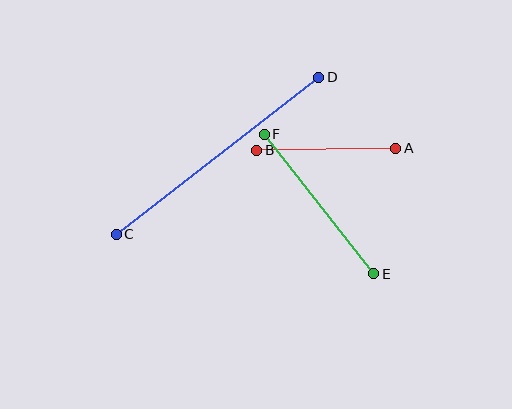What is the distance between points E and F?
The distance is approximately 177 pixels.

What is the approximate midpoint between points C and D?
The midpoint is at approximately (218, 156) pixels.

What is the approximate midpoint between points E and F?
The midpoint is at approximately (319, 204) pixels.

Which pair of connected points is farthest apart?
Points C and D are farthest apart.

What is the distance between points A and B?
The distance is approximately 139 pixels.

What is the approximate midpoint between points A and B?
The midpoint is at approximately (326, 149) pixels.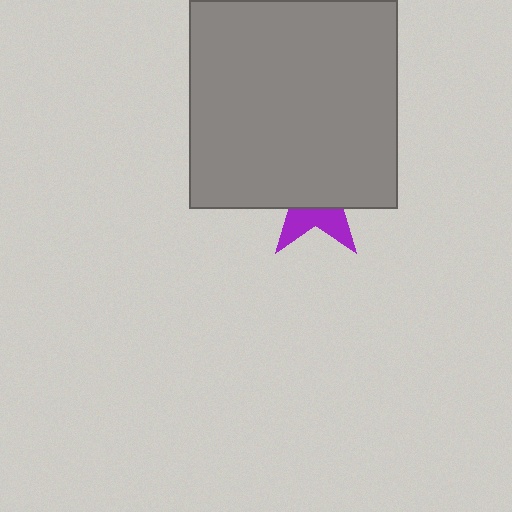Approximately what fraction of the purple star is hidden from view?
Roughly 67% of the purple star is hidden behind the gray square.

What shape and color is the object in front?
The object in front is a gray square.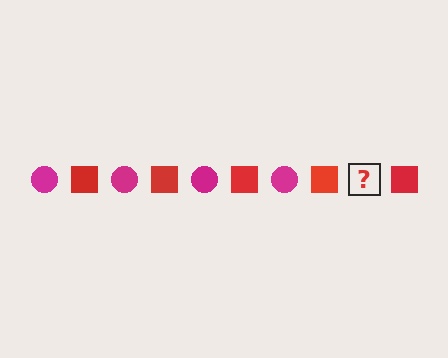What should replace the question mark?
The question mark should be replaced with a magenta circle.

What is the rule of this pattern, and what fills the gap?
The rule is that the pattern alternates between magenta circle and red square. The gap should be filled with a magenta circle.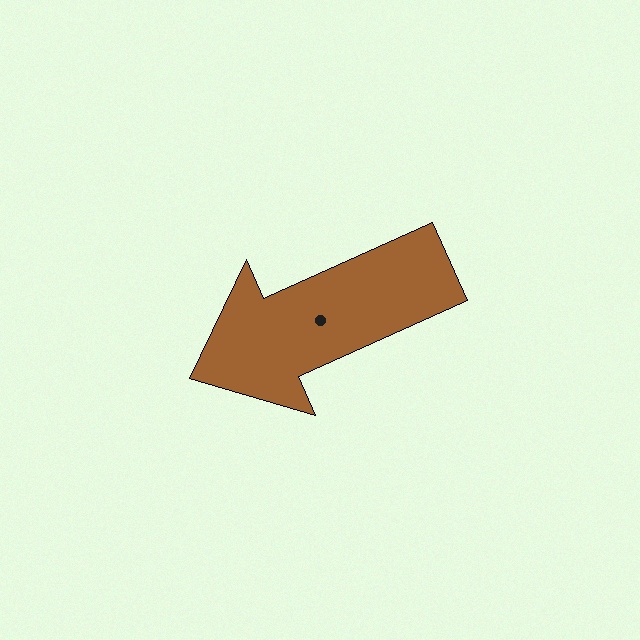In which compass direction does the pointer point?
Southwest.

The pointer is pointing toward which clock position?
Roughly 8 o'clock.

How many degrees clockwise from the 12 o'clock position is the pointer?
Approximately 246 degrees.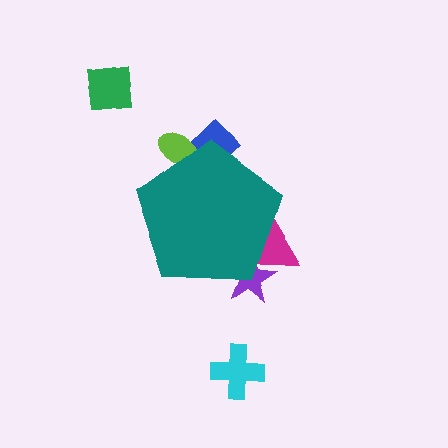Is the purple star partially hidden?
Yes, the purple star is partially hidden behind the teal pentagon.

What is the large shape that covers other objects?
A teal pentagon.